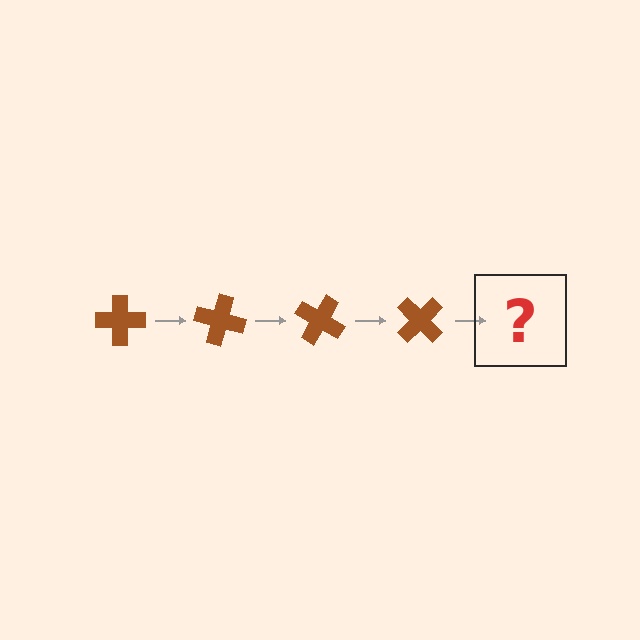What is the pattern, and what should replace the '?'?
The pattern is that the cross rotates 15 degrees each step. The '?' should be a brown cross rotated 60 degrees.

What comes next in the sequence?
The next element should be a brown cross rotated 60 degrees.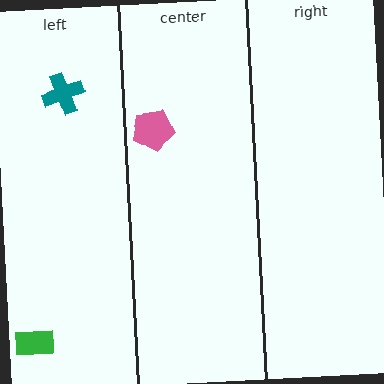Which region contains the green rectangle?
The left region.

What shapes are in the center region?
The pink pentagon.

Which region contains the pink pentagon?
The center region.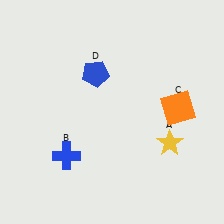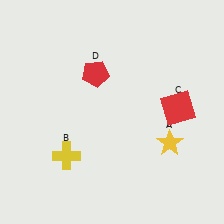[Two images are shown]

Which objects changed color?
B changed from blue to yellow. C changed from orange to red. D changed from blue to red.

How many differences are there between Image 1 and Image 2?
There are 3 differences between the two images.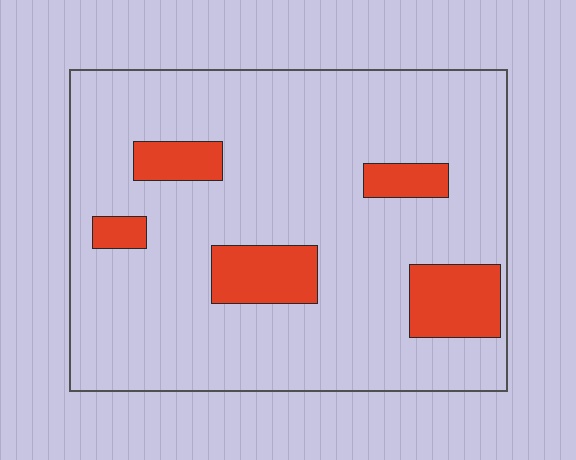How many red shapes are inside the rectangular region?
5.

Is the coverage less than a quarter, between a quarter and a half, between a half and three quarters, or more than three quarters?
Less than a quarter.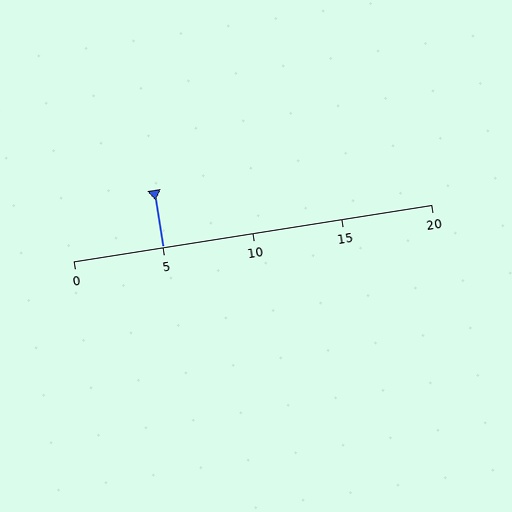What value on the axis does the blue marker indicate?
The marker indicates approximately 5.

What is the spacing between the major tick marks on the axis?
The major ticks are spaced 5 apart.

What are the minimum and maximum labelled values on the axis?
The axis runs from 0 to 20.